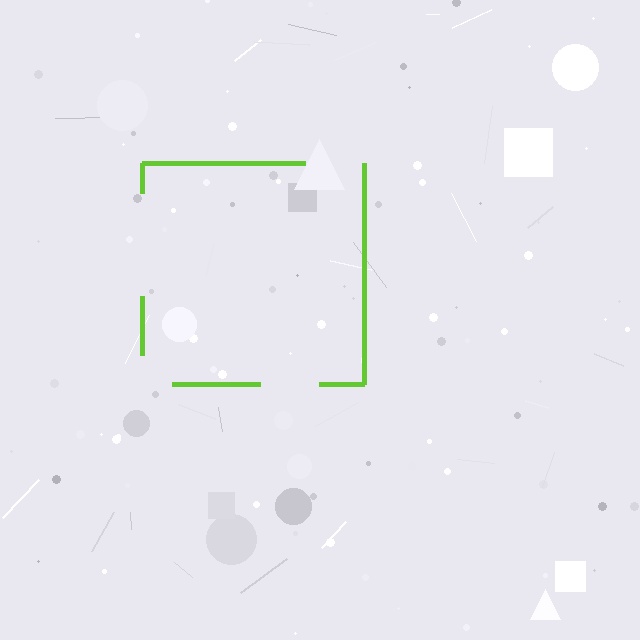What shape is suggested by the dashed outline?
The dashed outline suggests a square.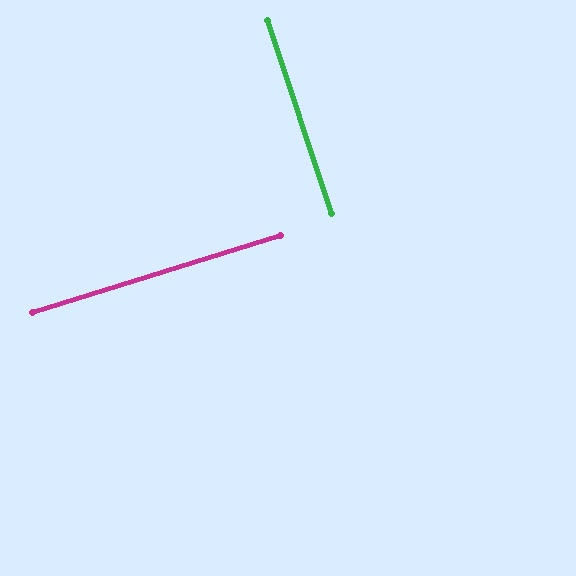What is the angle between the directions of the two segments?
Approximately 89 degrees.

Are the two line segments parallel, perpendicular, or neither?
Perpendicular — they meet at approximately 89°.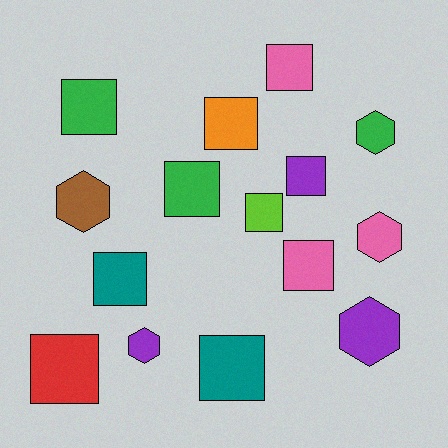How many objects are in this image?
There are 15 objects.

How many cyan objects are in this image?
There are no cyan objects.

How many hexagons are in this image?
There are 5 hexagons.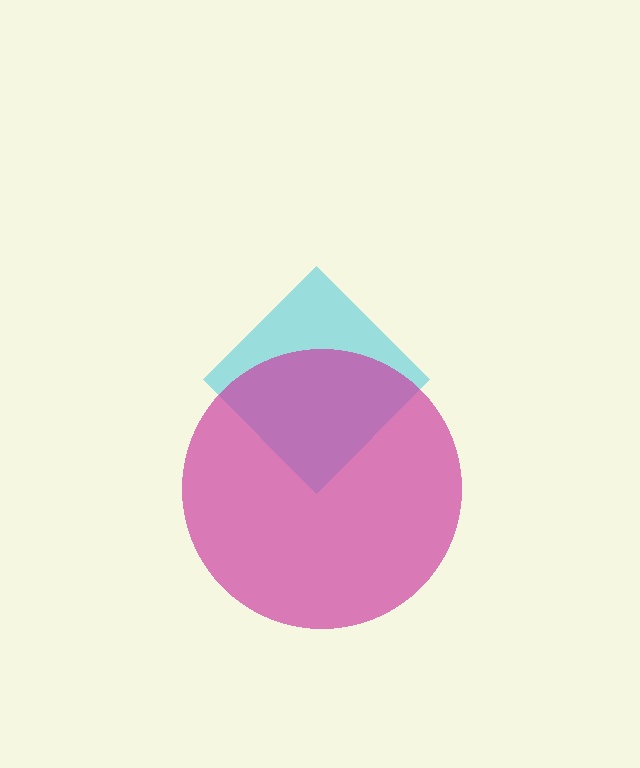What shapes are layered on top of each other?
The layered shapes are: a cyan diamond, a magenta circle.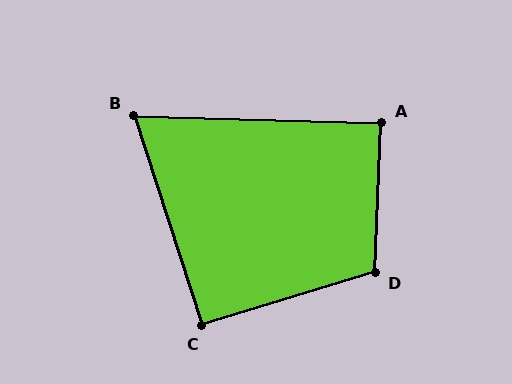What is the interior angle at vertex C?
Approximately 91 degrees (approximately right).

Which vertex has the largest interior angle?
D, at approximately 109 degrees.